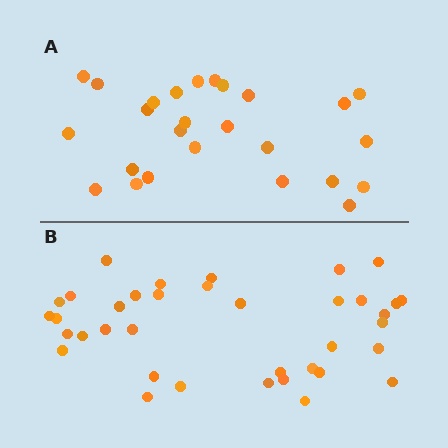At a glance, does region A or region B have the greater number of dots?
Region B (the bottom region) has more dots.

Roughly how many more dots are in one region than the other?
Region B has roughly 12 or so more dots than region A.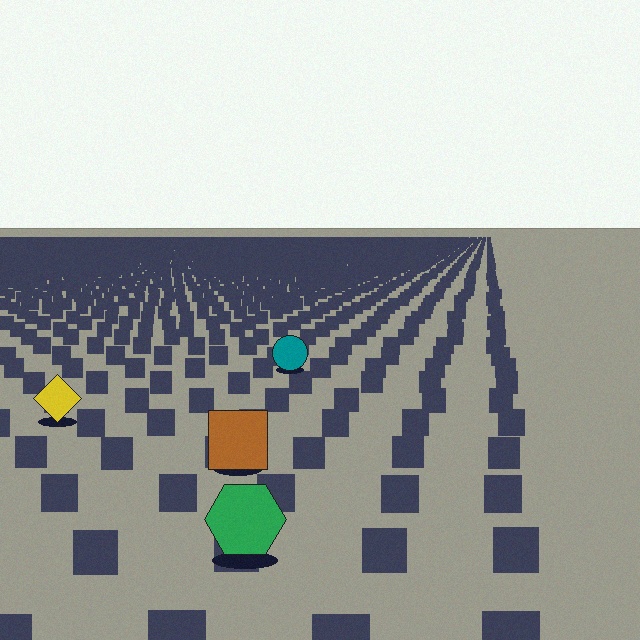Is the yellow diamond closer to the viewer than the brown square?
No. The brown square is closer — you can tell from the texture gradient: the ground texture is coarser near it.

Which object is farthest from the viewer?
The teal circle is farthest from the viewer. It appears smaller and the ground texture around it is denser.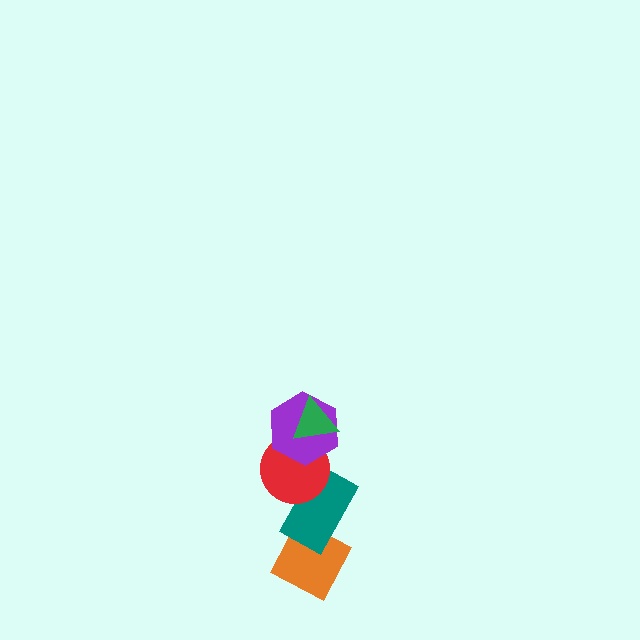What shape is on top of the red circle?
The purple hexagon is on top of the red circle.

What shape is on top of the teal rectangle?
The red circle is on top of the teal rectangle.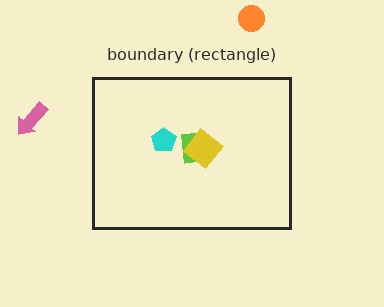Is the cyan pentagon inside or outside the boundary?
Inside.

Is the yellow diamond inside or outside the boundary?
Inside.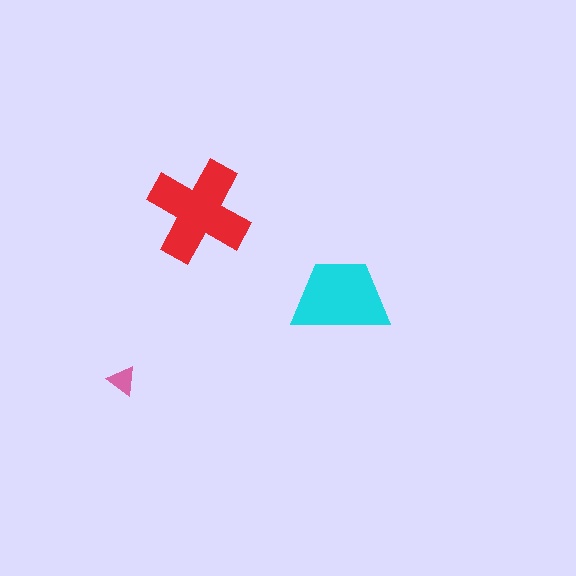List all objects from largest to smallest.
The red cross, the cyan trapezoid, the pink triangle.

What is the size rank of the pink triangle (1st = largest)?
3rd.